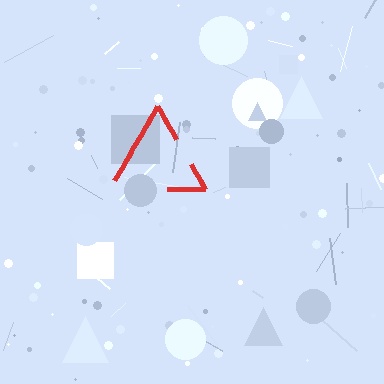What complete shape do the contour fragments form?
The contour fragments form a triangle.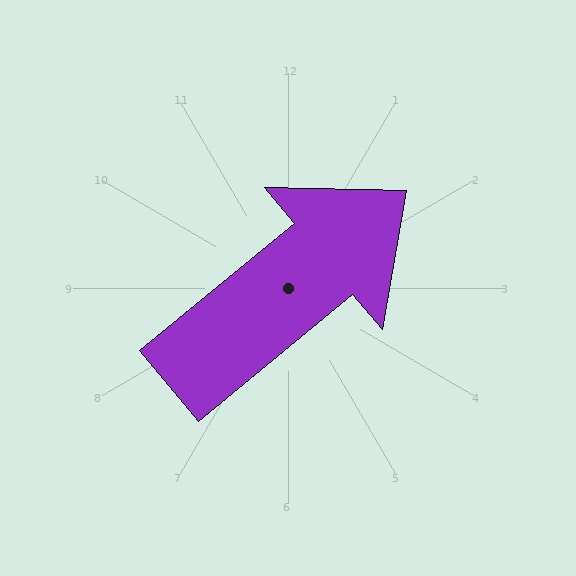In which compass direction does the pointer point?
Northeast.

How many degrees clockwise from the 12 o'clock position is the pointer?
Approximately 50 degrees.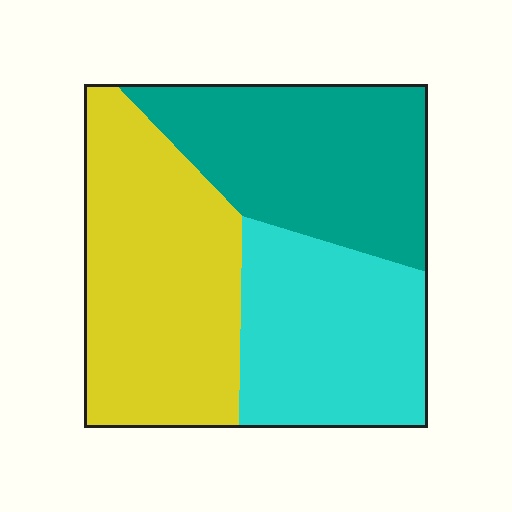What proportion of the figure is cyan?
Cyan covers roughly 30% of the figure.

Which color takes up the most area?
Yellow, at roughly 40%.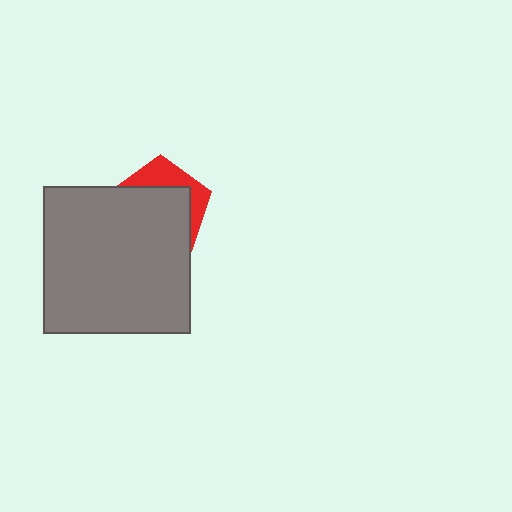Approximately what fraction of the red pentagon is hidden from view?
Roughly 70% of the red pentagon is hidden behind the gray square.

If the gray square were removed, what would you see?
You would see the complete red pentagon.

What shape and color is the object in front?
The object in front is a gray square.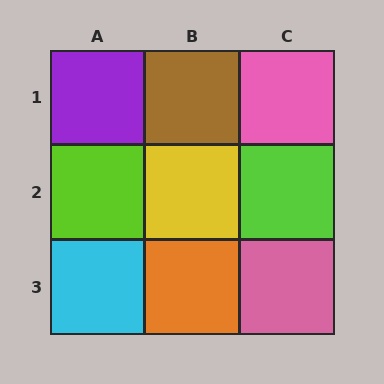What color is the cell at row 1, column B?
Brown.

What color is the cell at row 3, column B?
Orange.